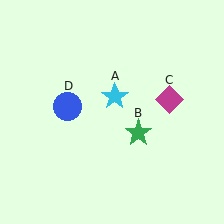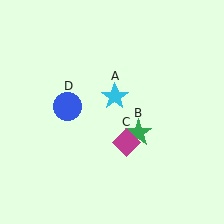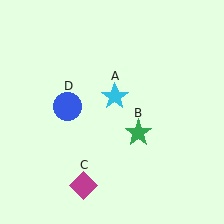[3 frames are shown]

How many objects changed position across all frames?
1 object changed position: magenta diamond (object C).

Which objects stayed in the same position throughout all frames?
Cyan star (object A) and green star (object B) and blue circle (object D) remained stationary.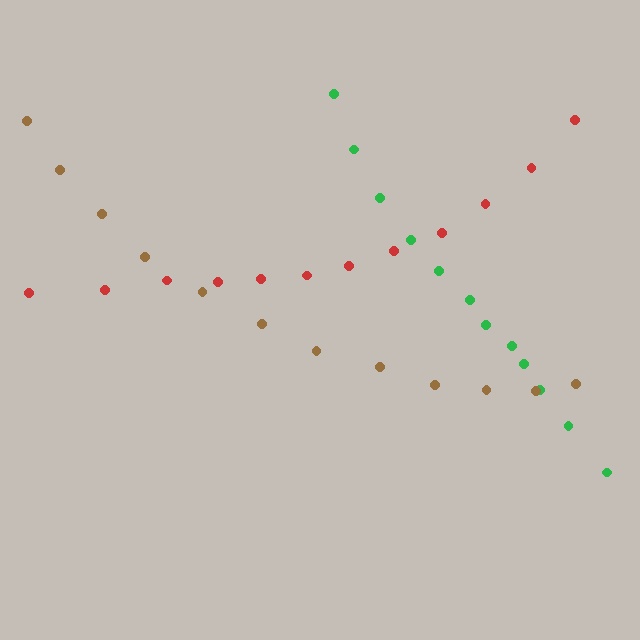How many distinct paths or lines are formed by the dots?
There are 3 distinct paths.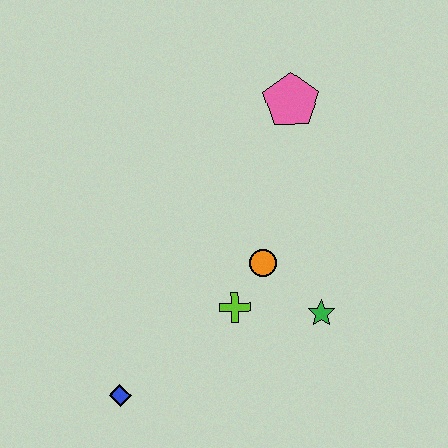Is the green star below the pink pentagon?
Yes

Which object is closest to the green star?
The orange circle is closest to the green star.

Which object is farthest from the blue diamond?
The pink pentagon is farthest from the blue diamond.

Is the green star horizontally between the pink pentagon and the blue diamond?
No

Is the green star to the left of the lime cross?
No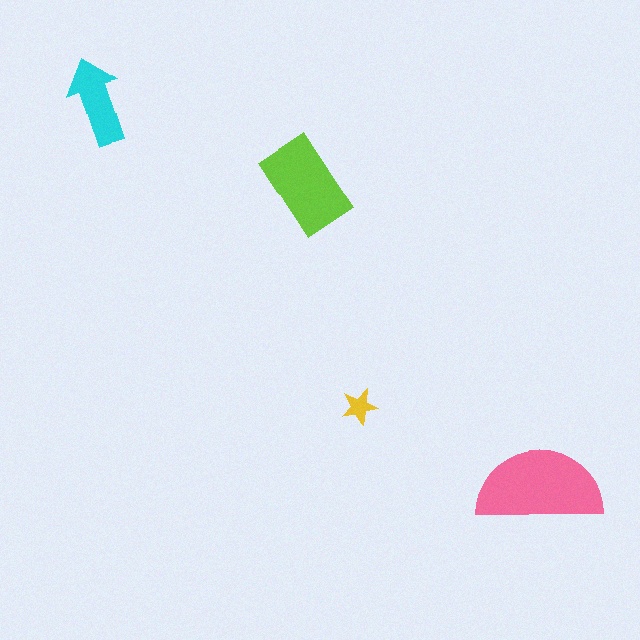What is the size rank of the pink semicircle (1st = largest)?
1st.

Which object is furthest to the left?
The cyan arrow is leftmost.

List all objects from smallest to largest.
The yellow star, the cyan arrow, the lime rectangle, the pink semicircle.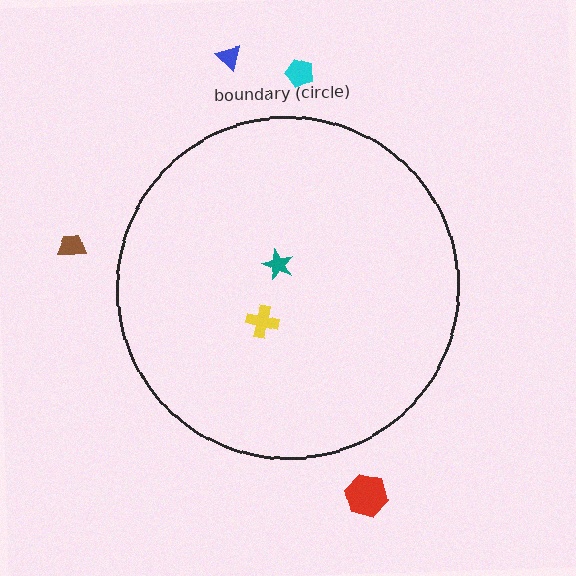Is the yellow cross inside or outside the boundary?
Inside.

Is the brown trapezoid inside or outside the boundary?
Outside.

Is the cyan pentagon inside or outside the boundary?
Outside.